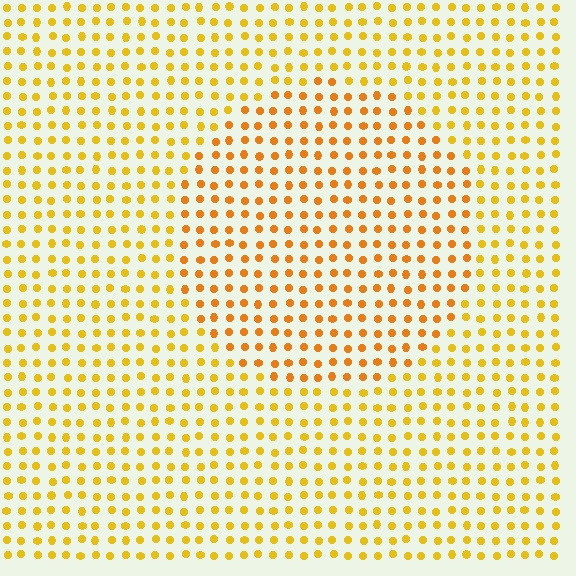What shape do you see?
I see a circle.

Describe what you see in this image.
The image is filled with small yellow elements in a uniform arrangement. A circle-shaped region is visible where the elements are tinted to a slightly different hue, forming a subtle color boundary.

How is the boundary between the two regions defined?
The boundary is defined purely by a slight shift in hue (about 20 degrees). Spacing, size, and orientation are identical on both sides.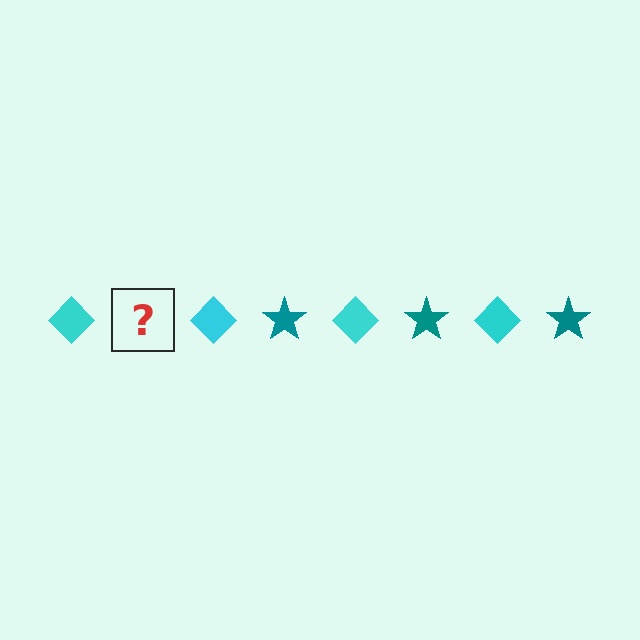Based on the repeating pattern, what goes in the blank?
The blank should be a teal star.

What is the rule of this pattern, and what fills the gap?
The rule is that the pattern alternates between cyan diamond and teal star. The gap should be filled with a teal star.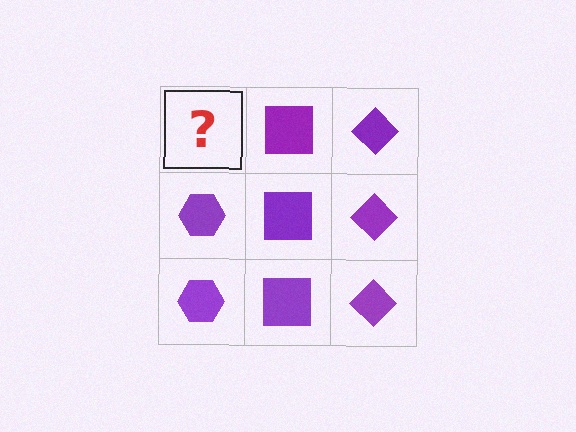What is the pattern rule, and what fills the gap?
The rule is that each column has a consistent shape. The gap should be filled with a purple hexagon.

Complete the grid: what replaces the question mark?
The question mark should be replaced with a purple hexagon.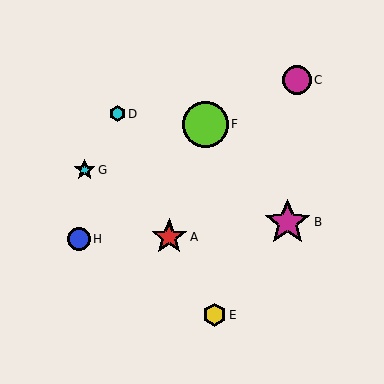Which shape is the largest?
The magenta star (labeled B) is the largest.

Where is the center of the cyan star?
The center of the cyan star is at (85, 170).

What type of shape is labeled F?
Shape F is a lime circle.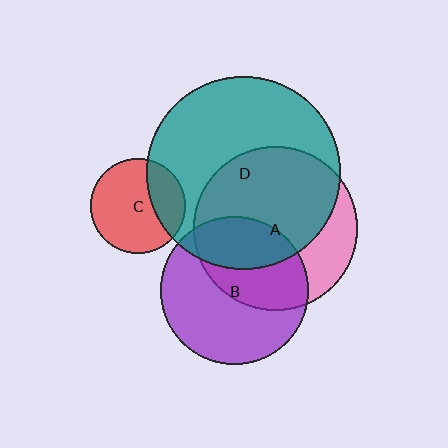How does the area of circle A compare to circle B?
Approximately 1.2 times.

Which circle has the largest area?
Circle D (teal).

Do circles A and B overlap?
Yes.